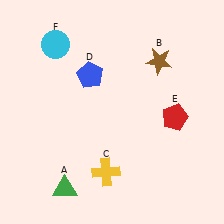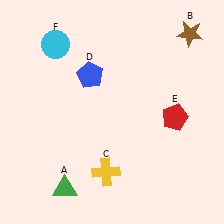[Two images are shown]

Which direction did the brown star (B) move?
The brown star (B) moved right.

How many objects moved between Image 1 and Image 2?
1 object moved between the two images.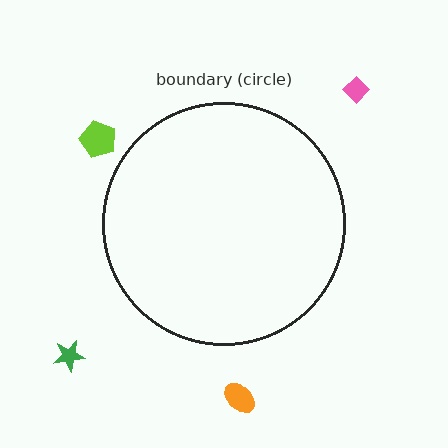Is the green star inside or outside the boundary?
Outside.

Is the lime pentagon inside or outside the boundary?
Outside.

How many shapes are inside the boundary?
0 inside, 4 outside.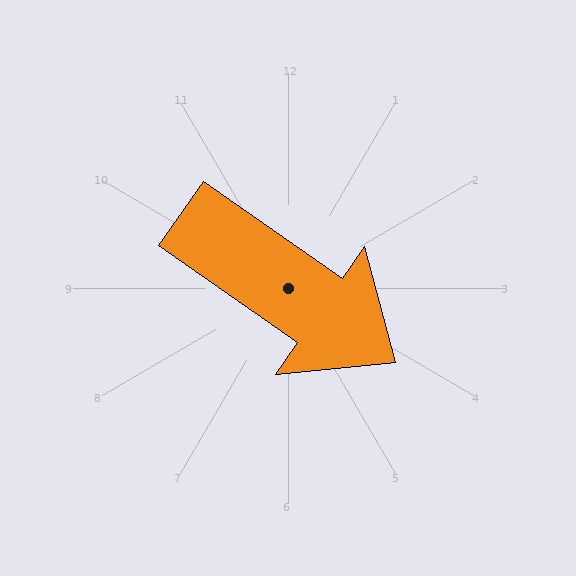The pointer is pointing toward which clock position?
Roughly 4 o'clock.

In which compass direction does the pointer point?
Southeast.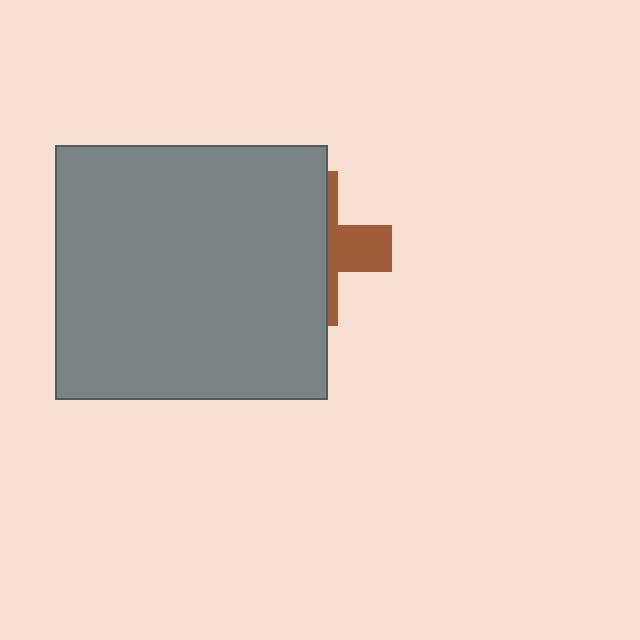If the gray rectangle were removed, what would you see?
You would see the complete brown cross.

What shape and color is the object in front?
The object in front is a gray rectangle.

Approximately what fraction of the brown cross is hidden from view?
Roughly 67% of the brown cross is hidden behind the gray rectangle.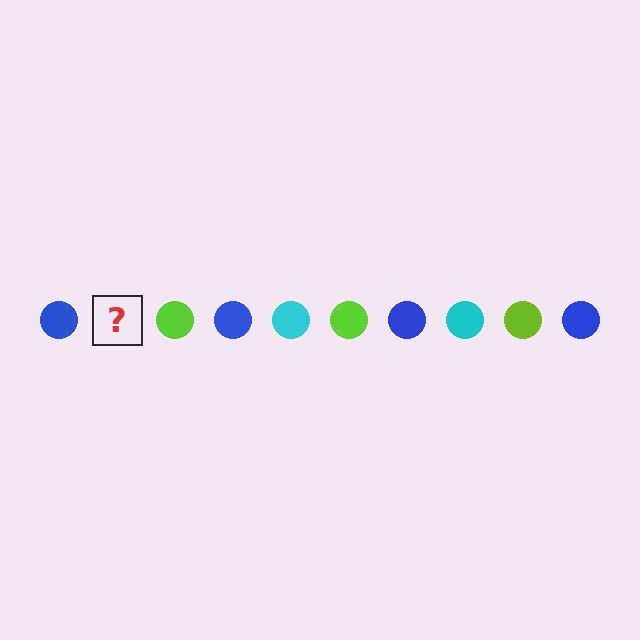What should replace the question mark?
The question mark should be replaced with a cyan circle.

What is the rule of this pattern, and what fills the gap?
The rule is that the pattern cycles through blue, cyan, lime circles. The gap should be filled with a cyan circle.